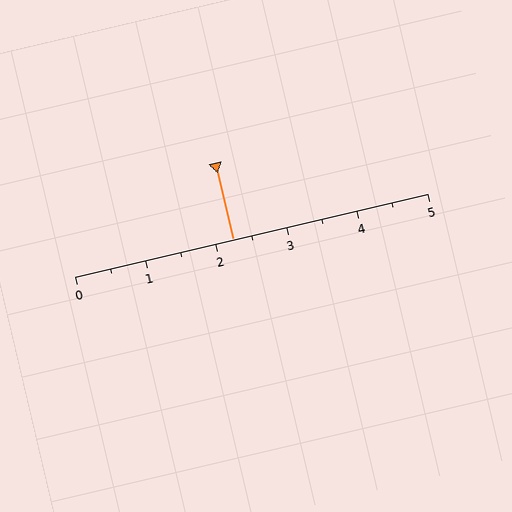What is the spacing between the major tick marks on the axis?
The major ticks are spaced 1 apart.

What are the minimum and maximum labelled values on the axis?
The axis runs from 0 to 5.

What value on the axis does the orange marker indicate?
The marker indicates approximately 2.2.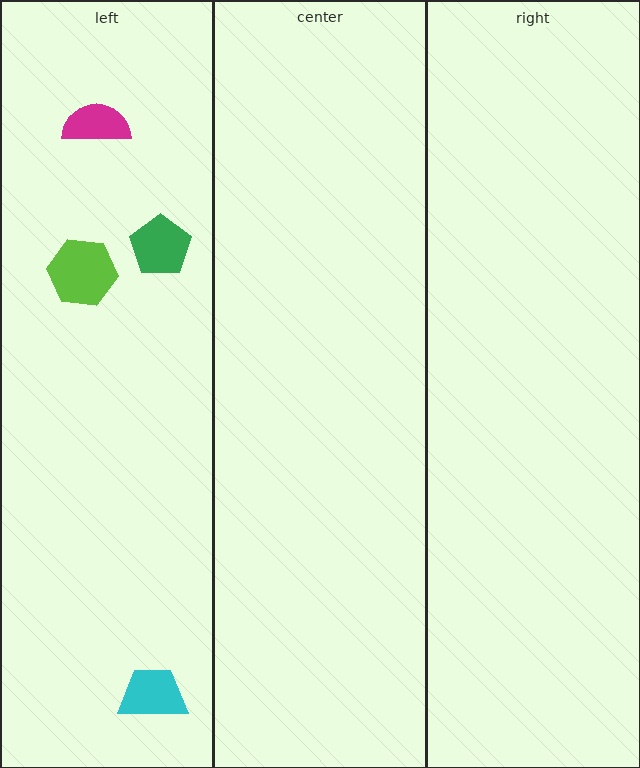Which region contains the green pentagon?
The left region.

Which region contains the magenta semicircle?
The left region.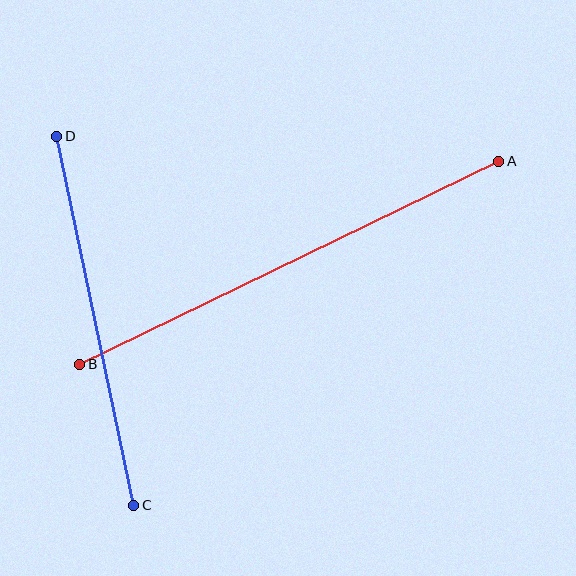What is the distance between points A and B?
The distance is approximately 466 pixels.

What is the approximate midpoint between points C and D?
The midpoint is at approximately (95, 321) pixels.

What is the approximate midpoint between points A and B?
The midpoint is at approximately (289, 263) pixels.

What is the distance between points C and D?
The distance is approximately 377 pixels.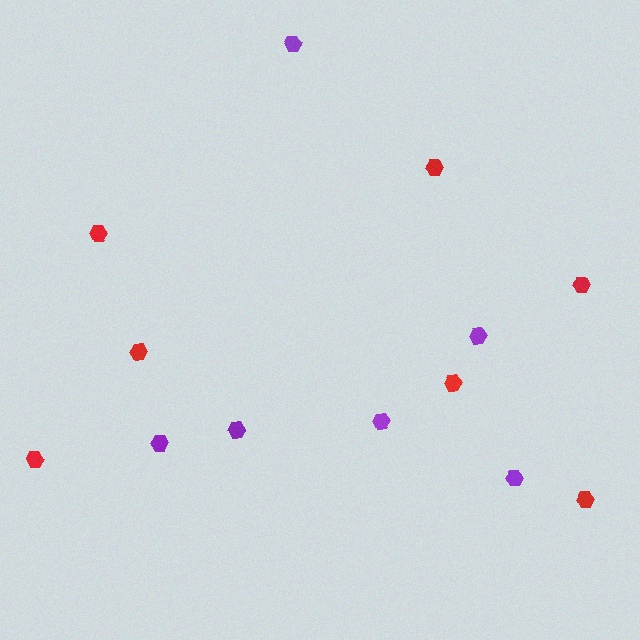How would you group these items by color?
There are 2 groups: one group of red hexagons (7) and one group of purple hexagons (6).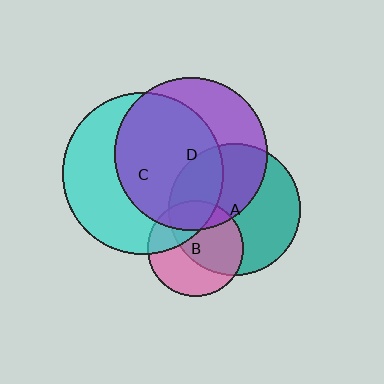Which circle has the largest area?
Circle C (cyan).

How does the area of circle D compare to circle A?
Approximately 1.3 times.